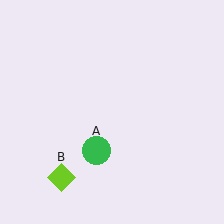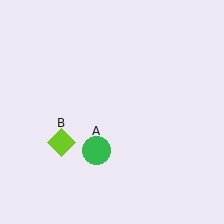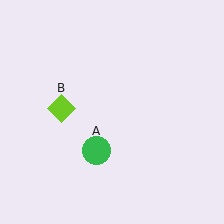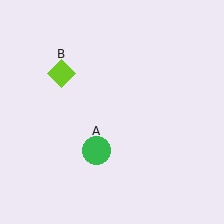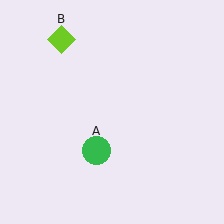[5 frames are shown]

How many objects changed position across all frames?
1 object changed position: lime diamond (object B).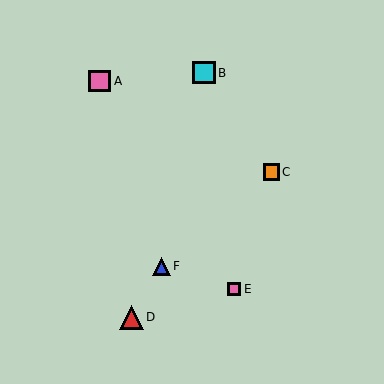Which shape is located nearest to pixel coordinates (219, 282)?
The pink square (labeled E) at (234, 289) is nearest to that location.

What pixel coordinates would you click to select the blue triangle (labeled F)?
Click at (161, 266) to select the blue triangle F.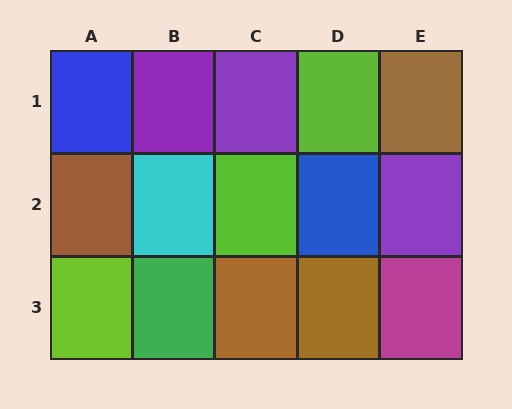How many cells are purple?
3 cells are purple.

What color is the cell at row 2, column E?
Purple.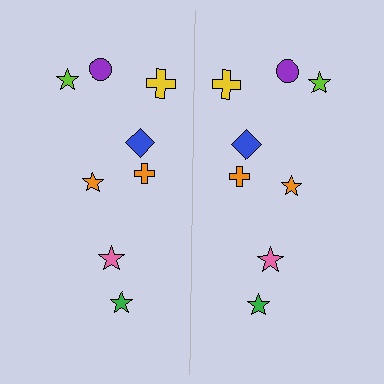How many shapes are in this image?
There are 16 shapes in this image.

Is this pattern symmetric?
Yes, this pattern has bilateral (reflection) symmetry.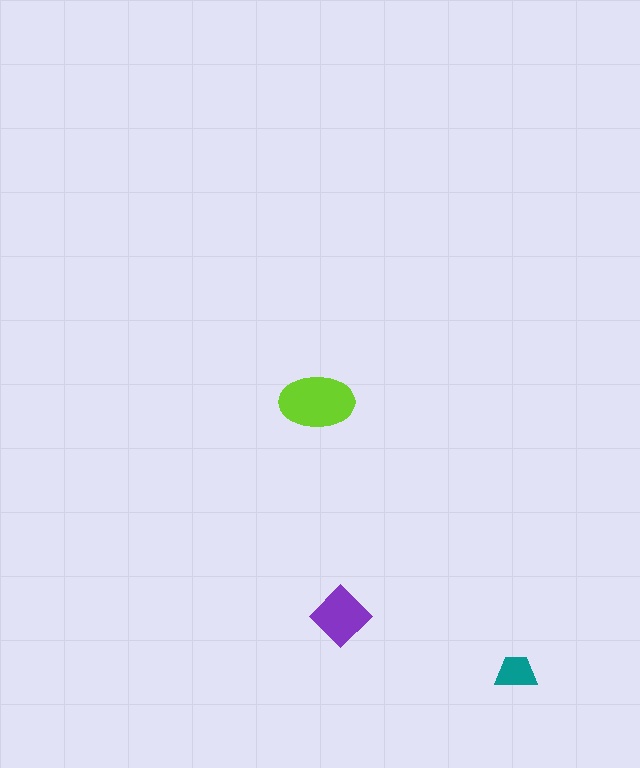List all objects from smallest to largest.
The teal trapezoid, the purple diamond, the lime ellipse.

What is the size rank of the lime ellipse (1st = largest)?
1st.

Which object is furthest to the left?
The lime ellipse is leftmost.